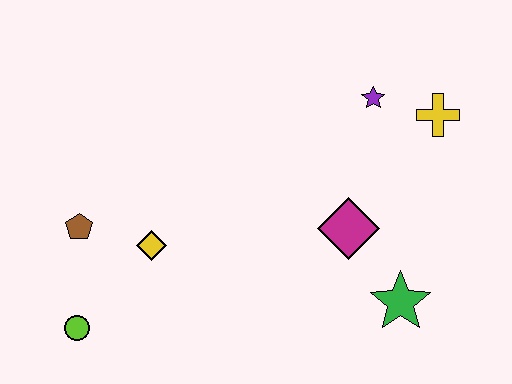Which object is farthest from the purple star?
The lime circle is farthest from the purple star.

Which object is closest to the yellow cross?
The purple star is closest to the yellow cross.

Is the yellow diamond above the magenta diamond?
No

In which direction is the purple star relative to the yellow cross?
The purple star is to the left of the yellow cross.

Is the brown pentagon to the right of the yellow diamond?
No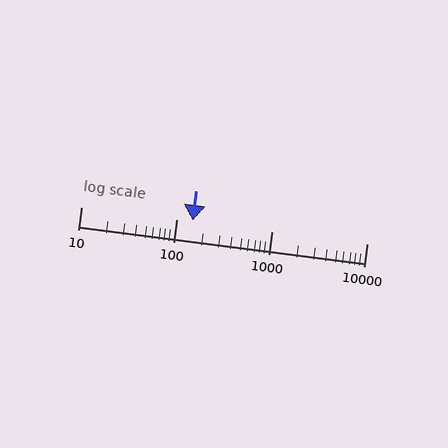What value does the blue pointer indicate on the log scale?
The pointer indicates approximately 150.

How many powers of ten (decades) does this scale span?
The scale spans 3 decades, from 10 to 10000.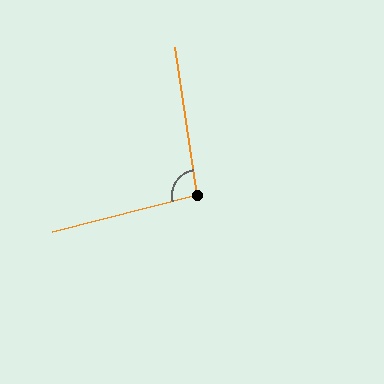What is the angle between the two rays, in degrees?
Approximately 96 degrees.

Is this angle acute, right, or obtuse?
It is obtuse.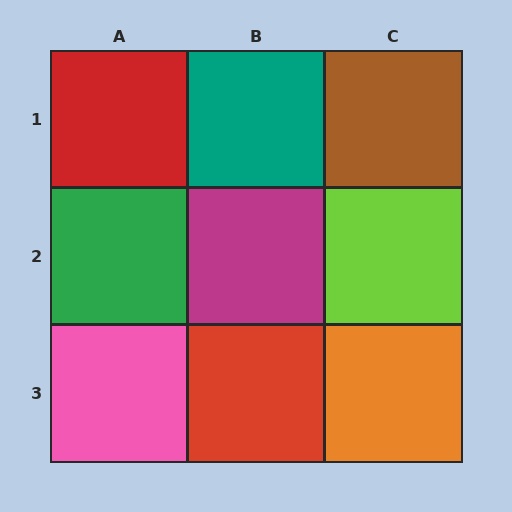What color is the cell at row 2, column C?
Lime.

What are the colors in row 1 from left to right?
Red, teal, brown.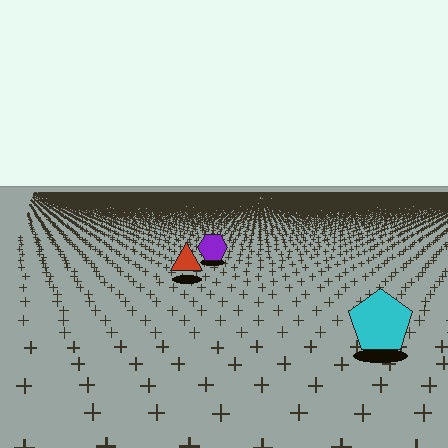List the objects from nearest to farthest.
From nearest to farthest: the cyan pentagon, the red triangle, the purple hexagon.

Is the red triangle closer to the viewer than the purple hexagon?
Yes. The red triangle is closer — you can tell from the texture gradient: the ground texture is coarser near it.